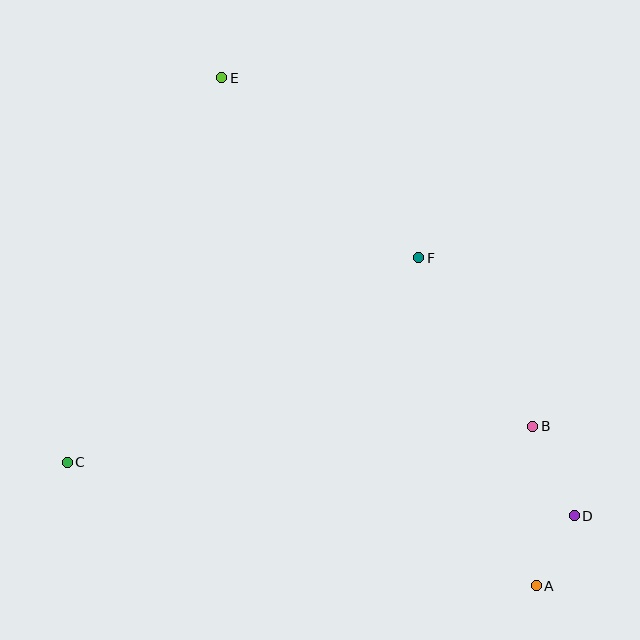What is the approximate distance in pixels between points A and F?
The distance between A and F is approximately 349 pixels.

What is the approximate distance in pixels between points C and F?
The distance between C and F is approximately 407 pixels.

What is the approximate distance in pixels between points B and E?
The distance between B and E is approximately 467 pixels.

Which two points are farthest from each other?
Points A and E are farthest from each other.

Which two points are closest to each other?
Points A and D are closest to each other.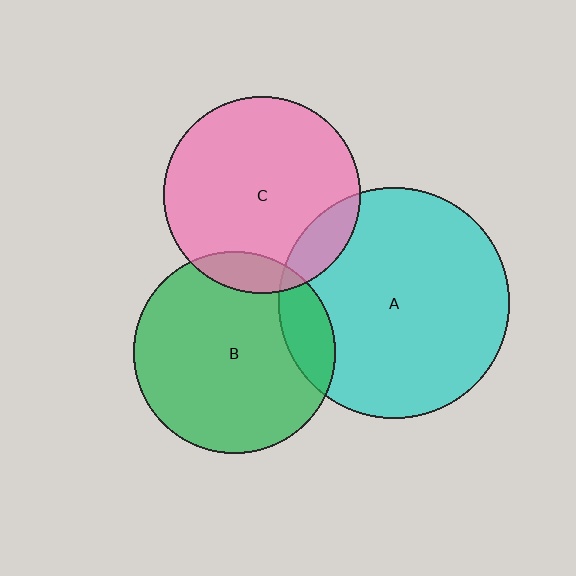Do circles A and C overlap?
Yes.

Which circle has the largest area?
Circle A (cyan).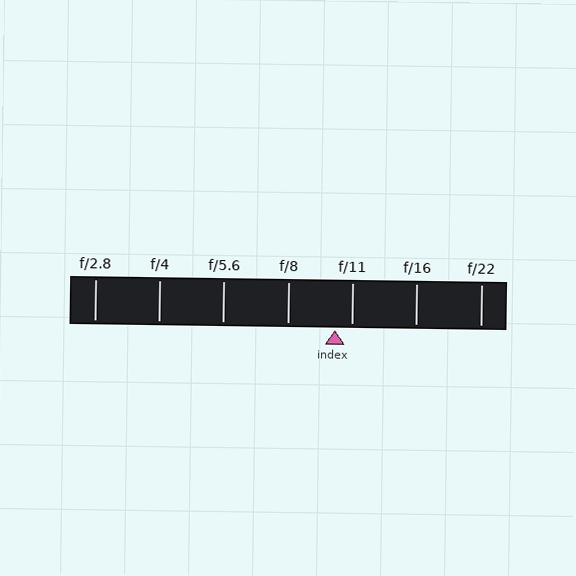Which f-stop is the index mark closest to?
The index mark is closest to f/11.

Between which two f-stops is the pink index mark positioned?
The index mark is between f/8 and f/11.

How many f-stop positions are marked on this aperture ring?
There are 7 f-stop positions marked.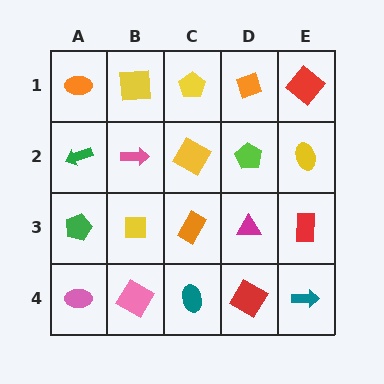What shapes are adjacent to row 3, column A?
A green arrow (row 2, column A), a pink ellipse (row 4, column A), a yellow square (row 3, column B).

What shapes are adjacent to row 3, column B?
A pink arrow (row 2, column B), a pink diamond (row 4, column B), a green pentagon (row 3, column A), an orange rectangle (row 3, column C).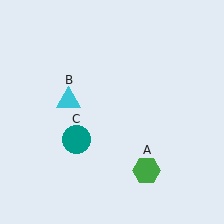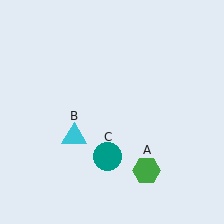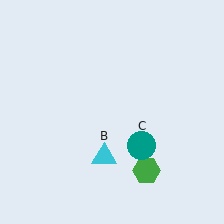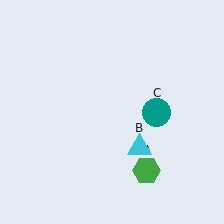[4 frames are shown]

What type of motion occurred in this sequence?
The cyan triangle (object B), teal circle (object C) rotated counterclockwise around the center of the scene.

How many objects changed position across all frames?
2 objects changed position: cyan triangle (object B), teal circle (object C).